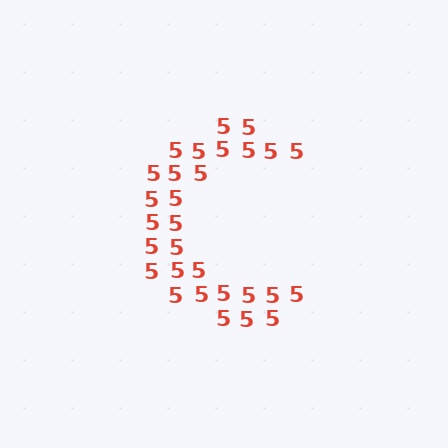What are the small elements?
The small elements are digit 5's.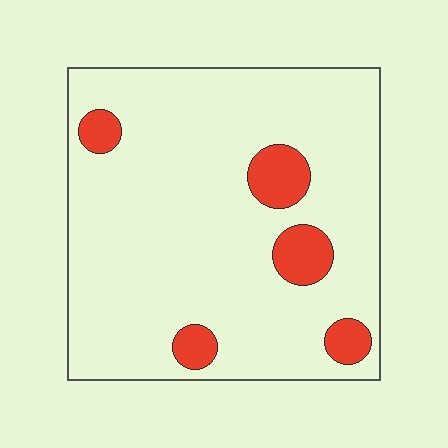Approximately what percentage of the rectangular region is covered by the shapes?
Approximately 10%.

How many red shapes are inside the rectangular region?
5.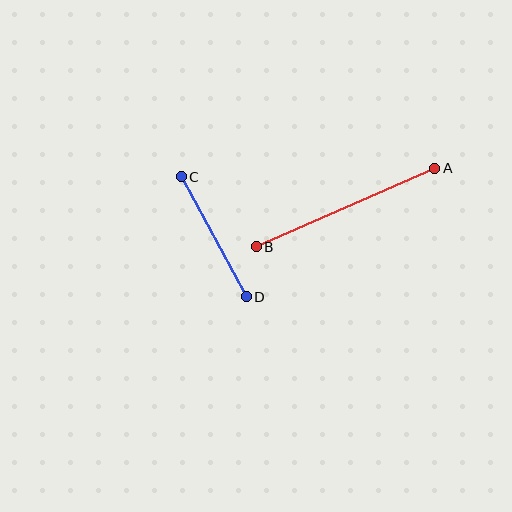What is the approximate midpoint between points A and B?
The midpoint is at approximately (346, 207) pixels.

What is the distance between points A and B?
The distance is approximately 195 pixels.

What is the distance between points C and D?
The distance is approximately 136 pixels.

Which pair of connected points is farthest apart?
Points A and B are farthest apart.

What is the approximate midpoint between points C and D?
The midpoint is at approximately (214, 237) pixels.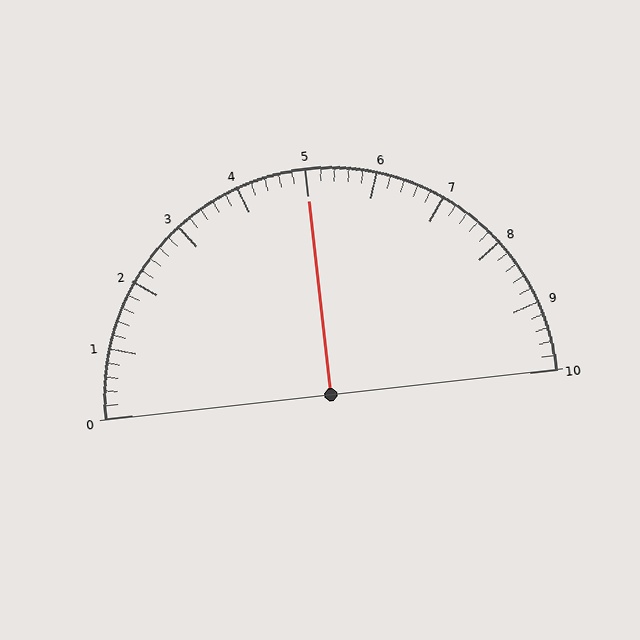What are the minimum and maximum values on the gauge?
The gauge ranges from 0 to 10.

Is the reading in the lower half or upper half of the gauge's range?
The reading is in the upper half of the range (0 to 10).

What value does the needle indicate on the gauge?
The needle indicates approximately 5.0.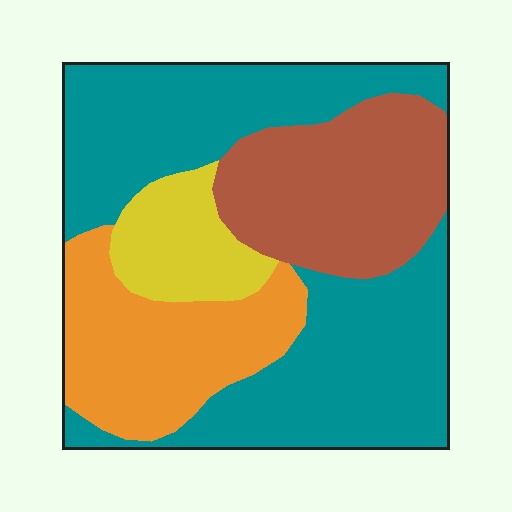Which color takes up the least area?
Yellow, at roughly 10%.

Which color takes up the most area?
Teal, at roughly 50%.